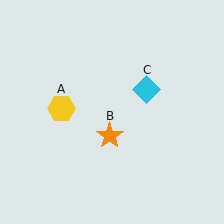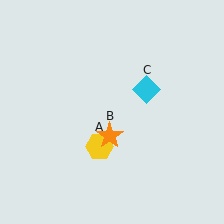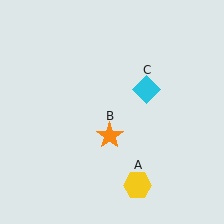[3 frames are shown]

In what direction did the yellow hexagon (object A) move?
The yellow hexagon (object A) moved down and to the right.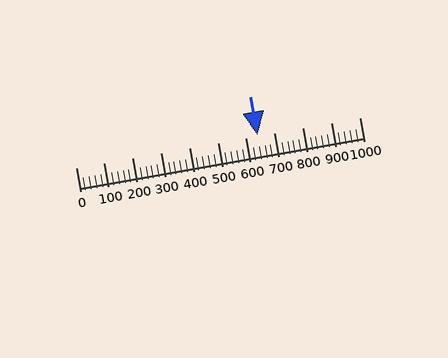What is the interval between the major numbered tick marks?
The major tick marks are spaced 100 units apart.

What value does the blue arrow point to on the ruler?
The blue arrow points to approximately 640.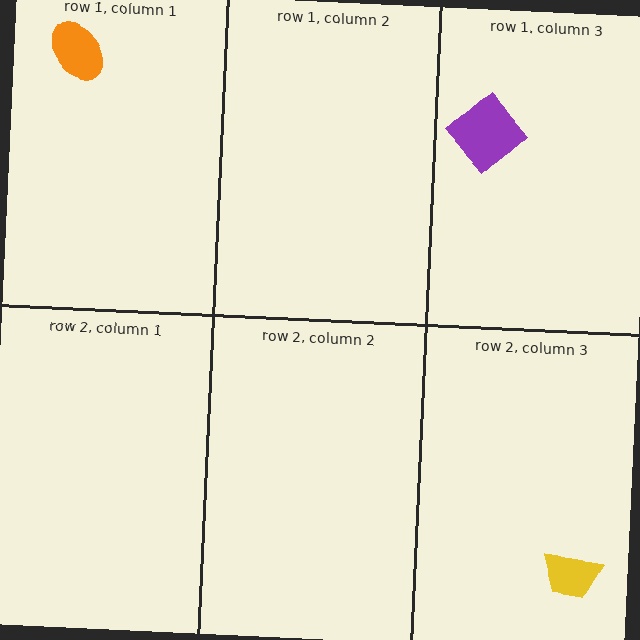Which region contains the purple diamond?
The row 1, column 3 region.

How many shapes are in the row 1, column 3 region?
1.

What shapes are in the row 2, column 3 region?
The yellow trapezoid.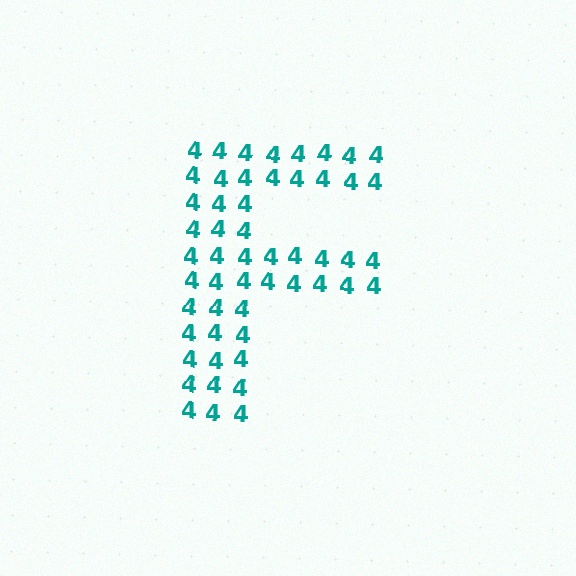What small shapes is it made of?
It is made of small digit 4's.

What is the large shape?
The large shape is the letter F.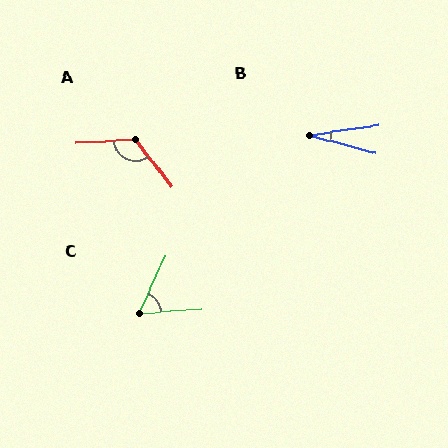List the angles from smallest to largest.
B (24°), C (61°), A (124°).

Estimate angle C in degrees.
Approximately 61 degrees.